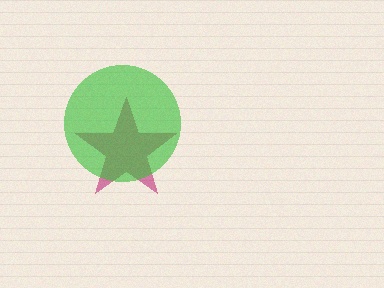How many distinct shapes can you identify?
There are 2 distinct shapes: a magenta star, a green circle.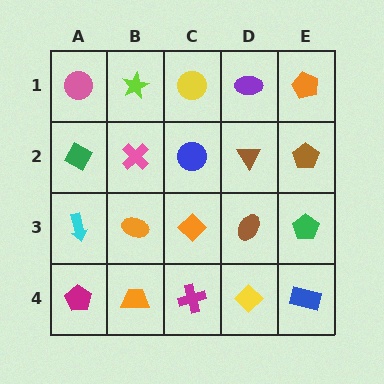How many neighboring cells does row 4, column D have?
3.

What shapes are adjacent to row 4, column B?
An orange ellipse (row 3, column B), a magenta pentagon (row 4, column A), a magenta cross (row 4, column C).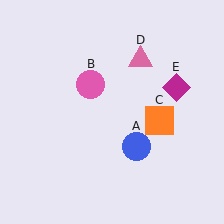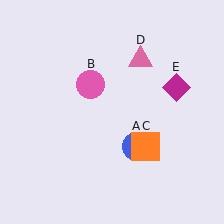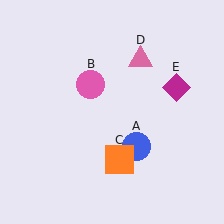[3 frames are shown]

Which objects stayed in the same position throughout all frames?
Blue circle (object A) and pink circle (object B) and pink triangle (object D) and magenta diamond (object E) remained stationary.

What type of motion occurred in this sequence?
The orange square (object C) rotated clockwise around the center of the scene.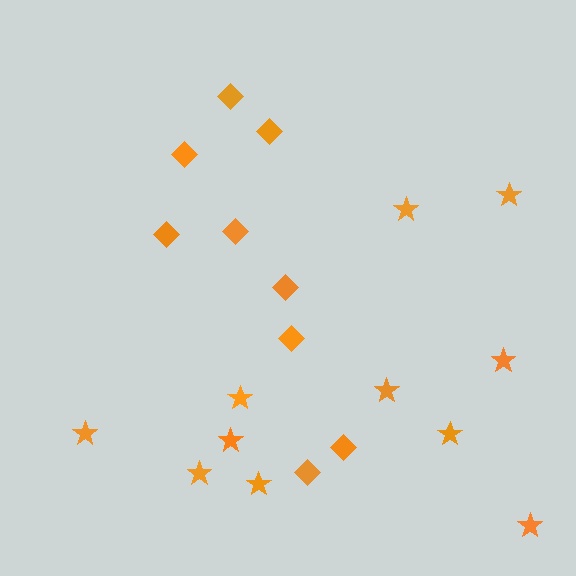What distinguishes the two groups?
There are 2 groups: one group of diamonds (9) and one group of stars (11).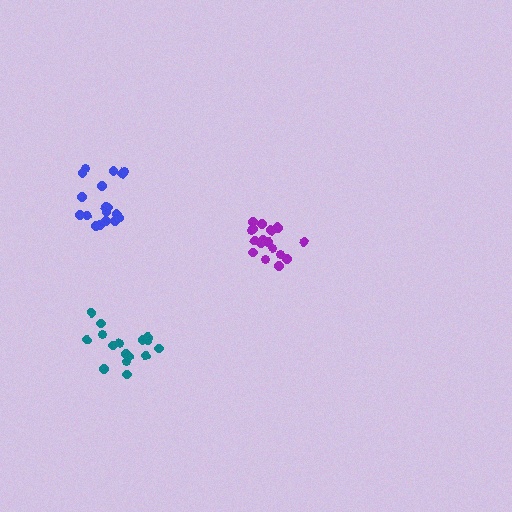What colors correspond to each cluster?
The clusters are colored: teal, purple, blue.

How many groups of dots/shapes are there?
There are 3 groups.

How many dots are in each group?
Group 1: 16 dots, Group 2: 18 dots, Group 3: 19 dots (53 total).